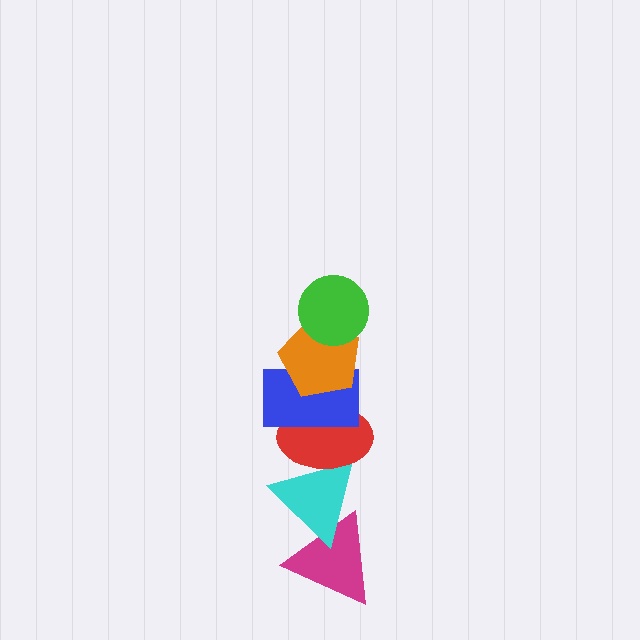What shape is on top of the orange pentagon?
The green circle is on top of the orange pentagon.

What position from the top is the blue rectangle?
The blue rectangle is 3rd from the top.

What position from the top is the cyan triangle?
The cyan triangle is 5th from the top.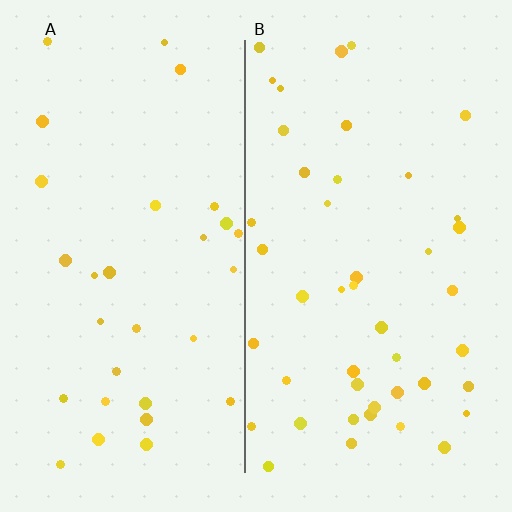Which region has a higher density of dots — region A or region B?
B (the right).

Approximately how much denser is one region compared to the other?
Approximately 1.4× — region B over region A.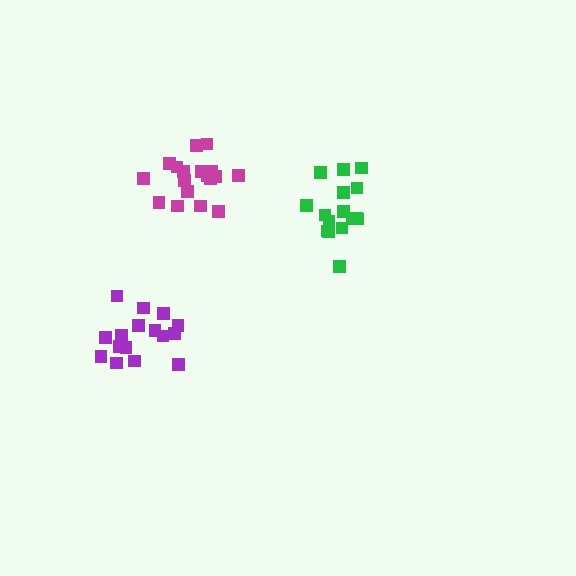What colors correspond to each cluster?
The clusters are colored: magenta, purple, green.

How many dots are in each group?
Group 1: 18 dots, Group 2: 17 dots, Group 3: 16 dots (51 total).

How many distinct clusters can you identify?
There are 3 distinct clusters.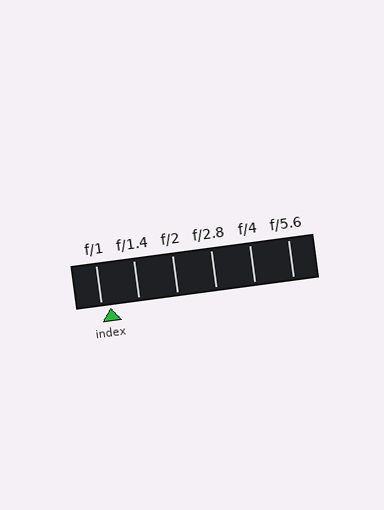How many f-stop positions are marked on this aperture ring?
There are 6 f-stop positions marked.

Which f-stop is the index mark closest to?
The index mark is closest to f/1.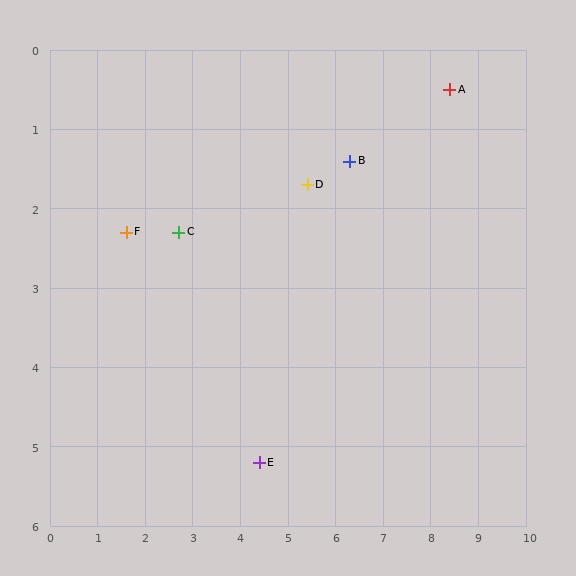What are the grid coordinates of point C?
Point C is at approximately (2.7, 2.3).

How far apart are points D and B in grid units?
Points D and B are about 0.9 grid units apart.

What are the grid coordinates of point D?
Point D is at approximately (5.4, 1.7).